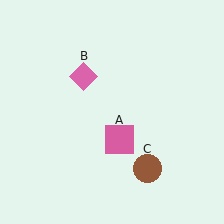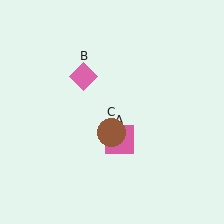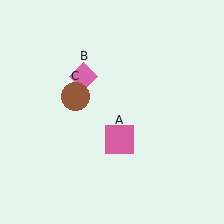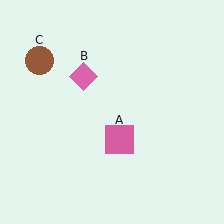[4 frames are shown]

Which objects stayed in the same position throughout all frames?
Pink square (object A) and pink diamond (object B) remained stationary.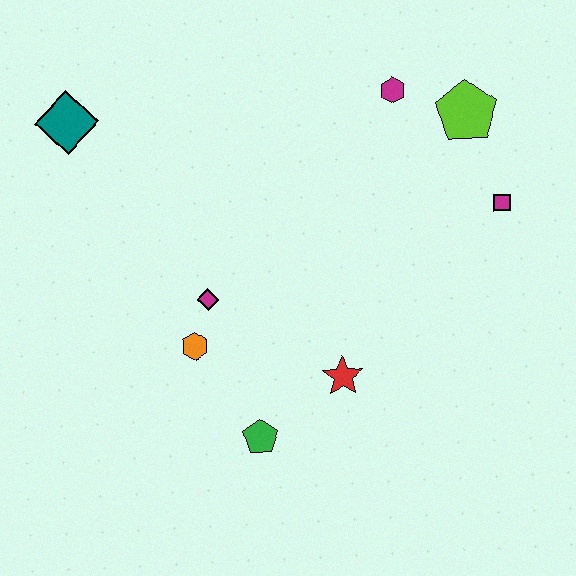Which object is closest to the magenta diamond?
The orange hexagon is closest to the magenta diamond.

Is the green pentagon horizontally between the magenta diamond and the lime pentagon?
Yes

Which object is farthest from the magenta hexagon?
The green pentagon is farthest from the magenta hexagon.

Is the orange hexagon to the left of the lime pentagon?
Yes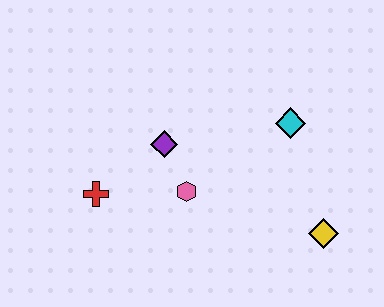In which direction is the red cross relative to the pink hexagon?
The red cross is to the left of the pink hexagon.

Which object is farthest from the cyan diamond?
The red cross is farthest from the cyan diamond.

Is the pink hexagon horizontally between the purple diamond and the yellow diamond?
Yes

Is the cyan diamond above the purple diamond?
Yes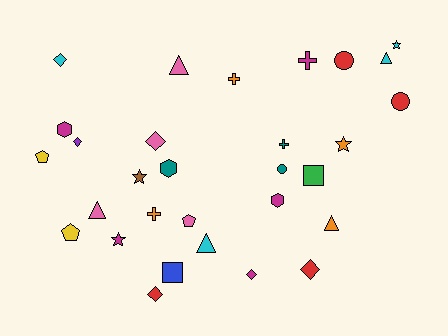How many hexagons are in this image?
There are 3 hexagons.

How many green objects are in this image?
There is 1 green object.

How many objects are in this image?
There are 30 objects.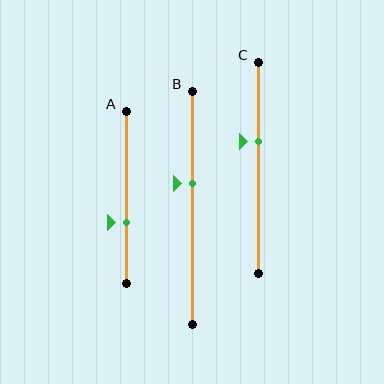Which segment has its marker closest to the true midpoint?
Segment B has its marker closest to the true midpoint.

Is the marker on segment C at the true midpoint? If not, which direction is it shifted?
No, the marker on segment C is shifted upward by about 13% of the segment length.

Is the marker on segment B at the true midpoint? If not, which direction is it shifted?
No, the marker on segment B is shifted upward by about 10% of the segment length.